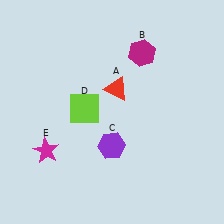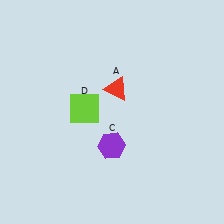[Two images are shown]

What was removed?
The magenta star (E), the magenta hexagon (B) were removed in Image 2.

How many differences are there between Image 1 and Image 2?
There are 2 differences between the two images.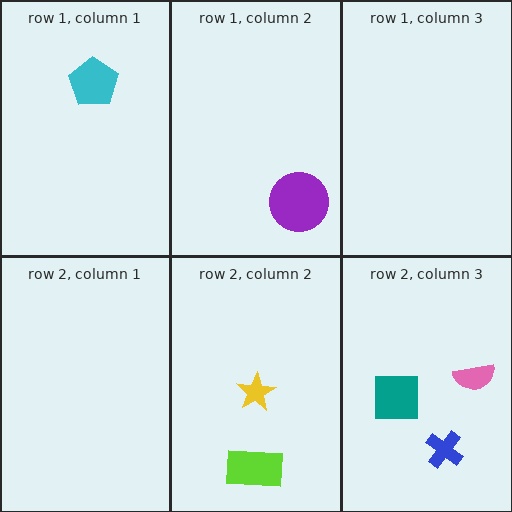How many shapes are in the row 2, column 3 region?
3.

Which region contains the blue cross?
The row 2, column 3 region.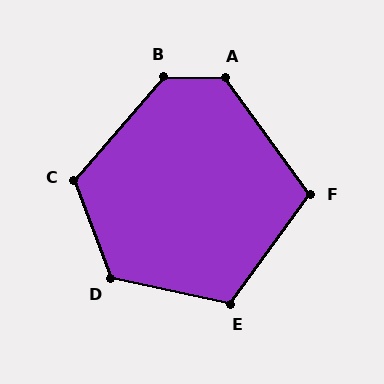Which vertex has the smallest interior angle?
F, at approximately 108 degrees.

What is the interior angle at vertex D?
Approximately 123 degrees (obtuse).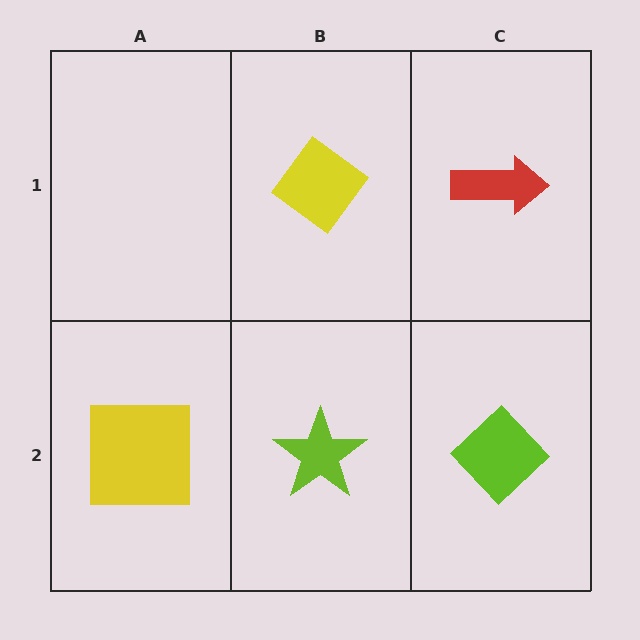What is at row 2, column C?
A lime diamond.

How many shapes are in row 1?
2 shapes.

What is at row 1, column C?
A red arrow.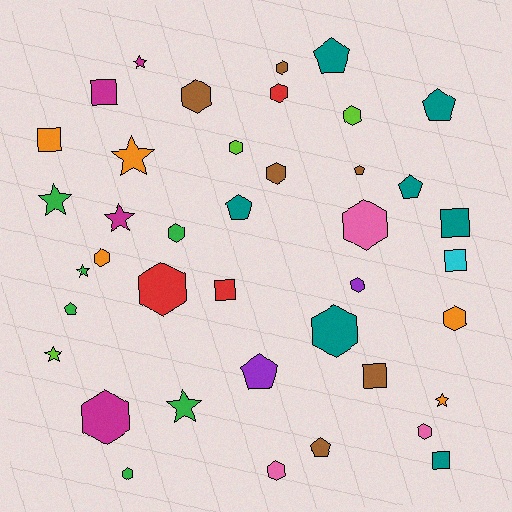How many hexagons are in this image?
There are 17 hexagons.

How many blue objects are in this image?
There are no blue objects.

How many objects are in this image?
There are 40 objects.